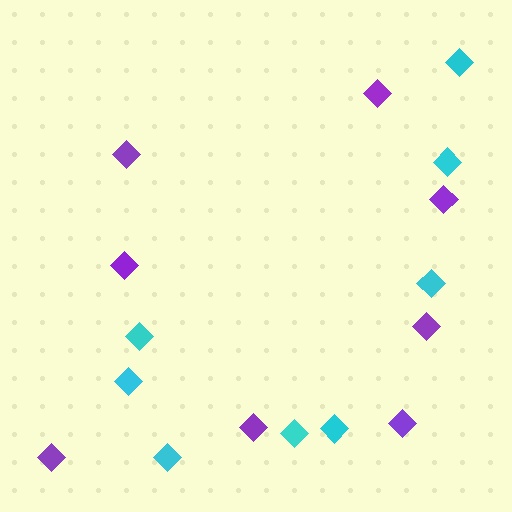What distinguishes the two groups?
There are 2 groups: one group of cyan diamonds (8) and one group of purple diamonds (8).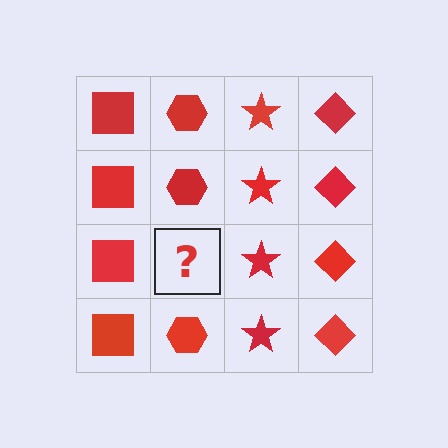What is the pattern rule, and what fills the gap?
The rule is that each column has a consistent shape. The gap should be filled with a red hexagon.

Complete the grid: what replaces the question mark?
The question mark should be replaced with a red hexagon.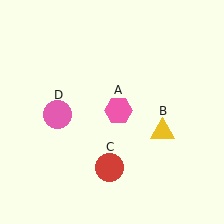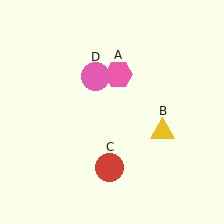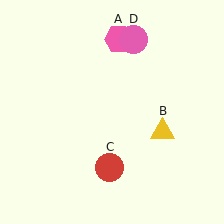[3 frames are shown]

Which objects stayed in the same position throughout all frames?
Yellow triangle (object B) and red circle (object C) remained stationary.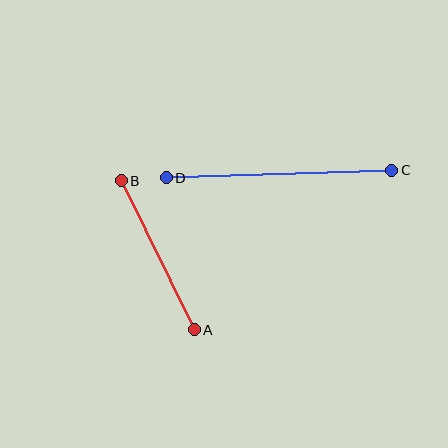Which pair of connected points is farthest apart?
Points C and D are farthest apart.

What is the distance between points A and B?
The distance is approximately 166 pixels.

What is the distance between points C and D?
The distance is approximately 226 pixels.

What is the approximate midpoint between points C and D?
The midpoint is at approximately (279, 174) pixels.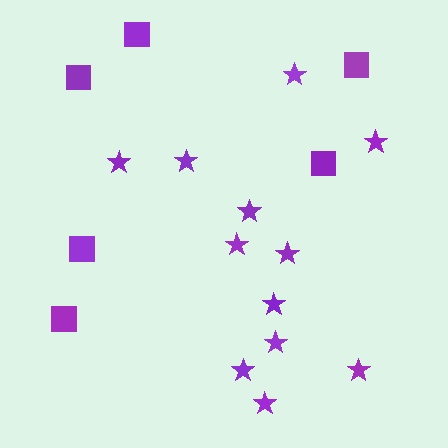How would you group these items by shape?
There are 2 groups: one group of stars (12) and one group of squares (6).